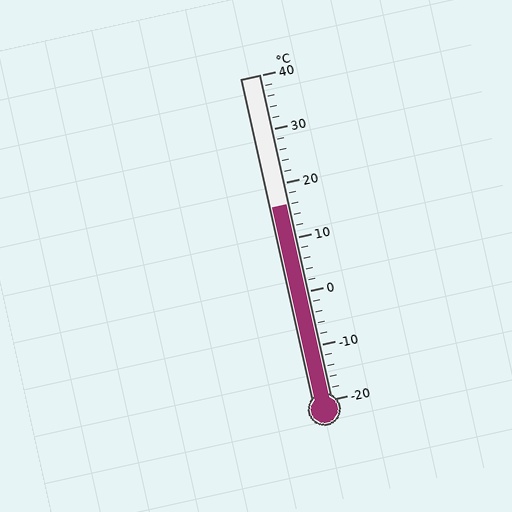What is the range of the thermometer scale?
The thermometer scale ranges from -20°C to 40°C.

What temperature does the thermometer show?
The thermometer shows approximately 16°C.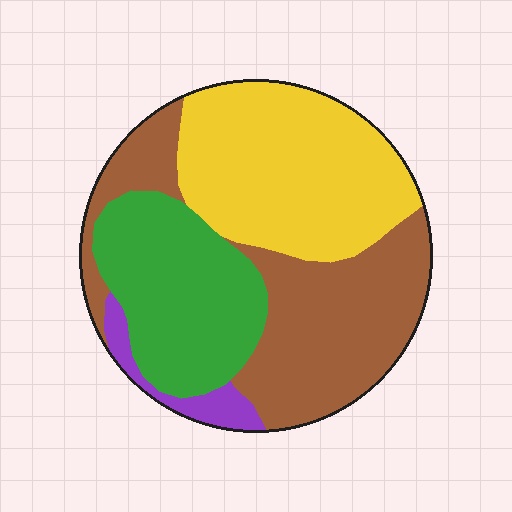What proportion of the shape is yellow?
Yellow takes up about one third (1/3) of the shape.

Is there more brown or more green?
Brown.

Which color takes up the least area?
Purple, at roughly 5%.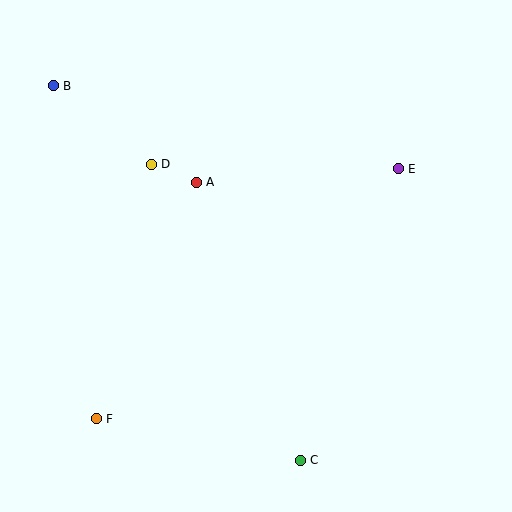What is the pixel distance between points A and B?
The distance between A and B is 173 pixels.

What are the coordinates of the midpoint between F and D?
The midpoint between F and D is at (124, 292).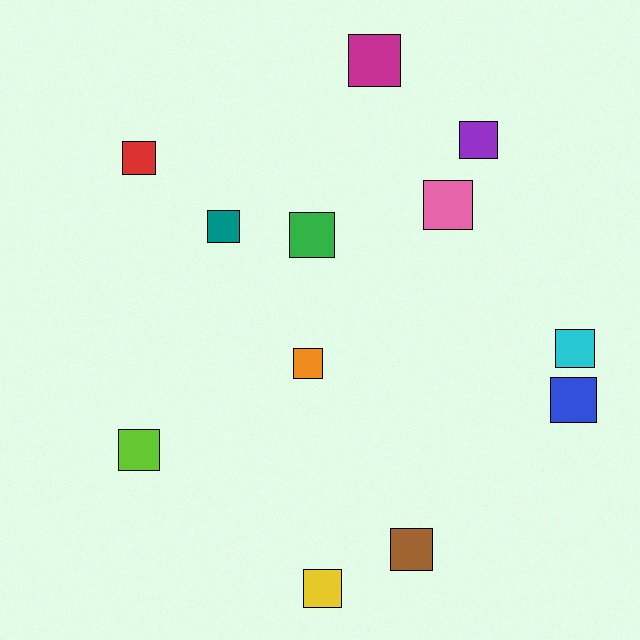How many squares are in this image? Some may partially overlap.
There are 12 squares.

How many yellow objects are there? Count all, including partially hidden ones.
There is 1 yellow object.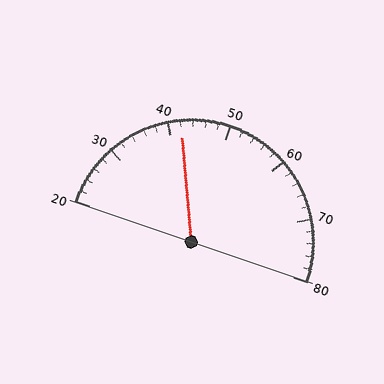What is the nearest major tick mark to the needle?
The nearest major tick mark is 40.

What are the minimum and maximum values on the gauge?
The gauge ranges from 20 to 80.